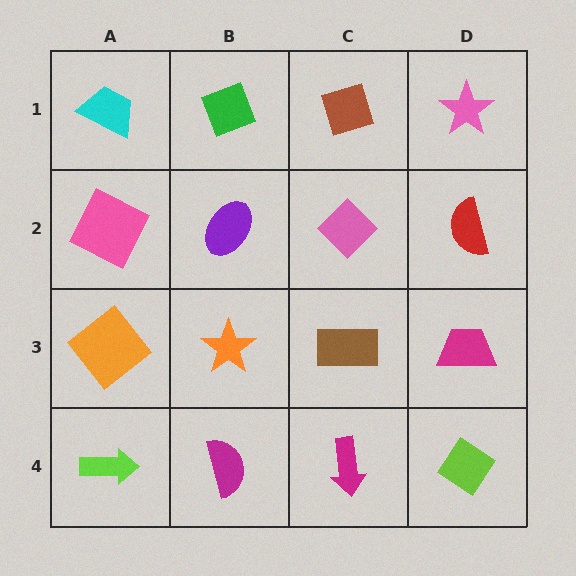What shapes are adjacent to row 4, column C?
A brown rectangle (row 3, column C), a magenta semicircle (row 4, column B), a lime diamond (row 4, column D).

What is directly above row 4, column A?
An orange diamond.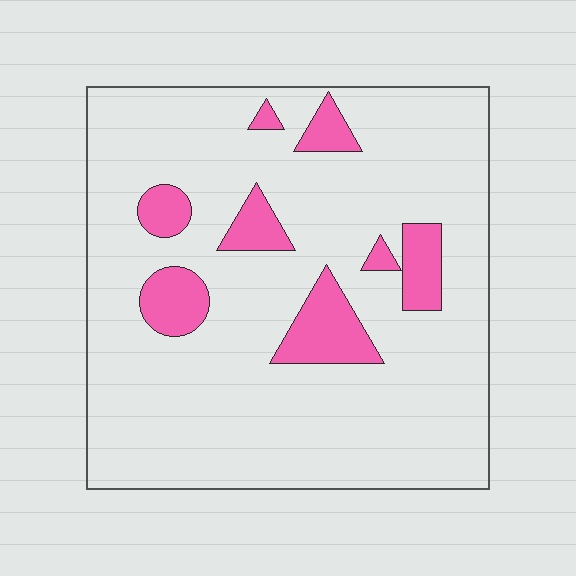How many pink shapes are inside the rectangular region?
8.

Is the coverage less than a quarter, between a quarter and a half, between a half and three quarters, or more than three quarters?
Less than a quarter.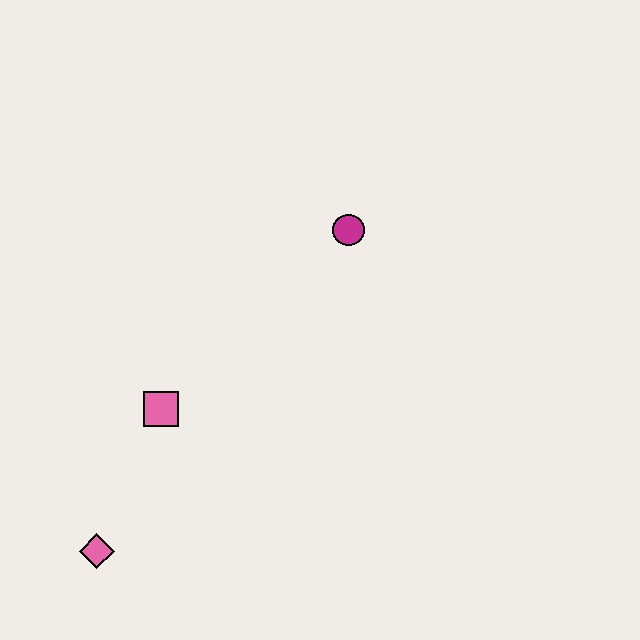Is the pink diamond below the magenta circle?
Yes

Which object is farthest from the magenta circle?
The pink diamond is farthest from the magenta circle.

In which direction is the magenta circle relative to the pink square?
The magenta circle is to the right of the pink square.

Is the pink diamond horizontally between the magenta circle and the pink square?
No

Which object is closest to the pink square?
The pink diamond is closest to the pink square.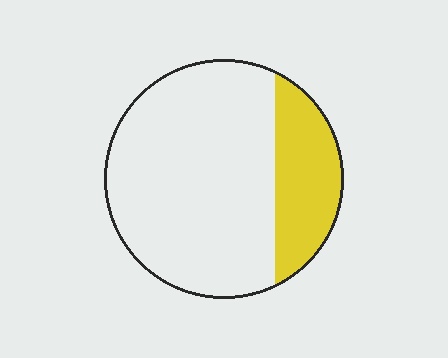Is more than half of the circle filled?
No.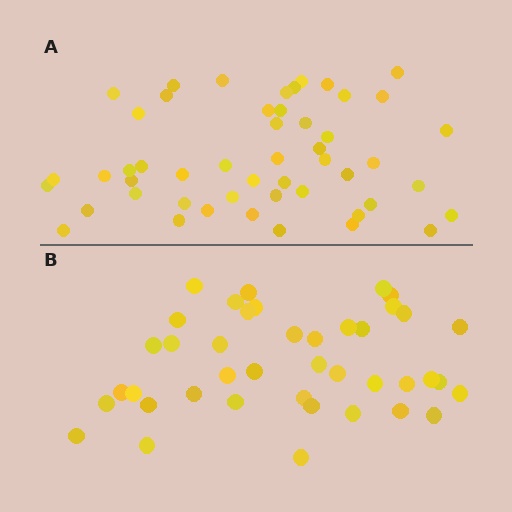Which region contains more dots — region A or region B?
Region A (the top region) has more dots.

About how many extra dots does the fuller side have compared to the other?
Region A has roughly 8 or so more dots than region B.